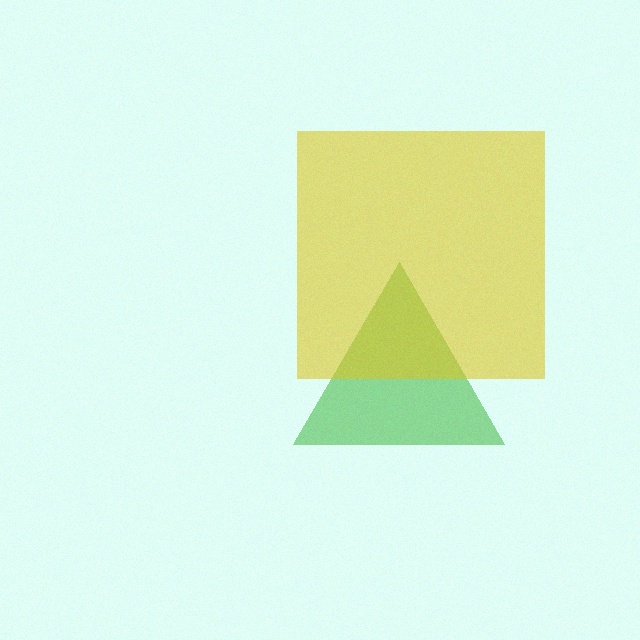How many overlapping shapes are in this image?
There are 2 overlapping shapes in the image.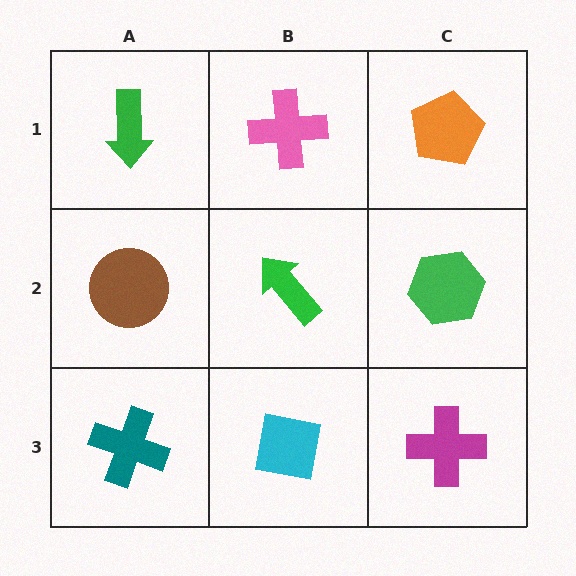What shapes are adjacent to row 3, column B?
A green arrow (row 2, column B), a teal cross (row 3, column A), a magenta cross (row 3, column C).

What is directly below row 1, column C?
A green hexagon.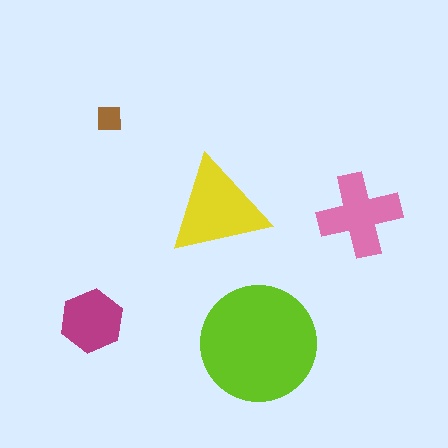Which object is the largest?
The lime circle.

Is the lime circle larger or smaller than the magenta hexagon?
Larger.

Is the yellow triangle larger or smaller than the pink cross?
Larger.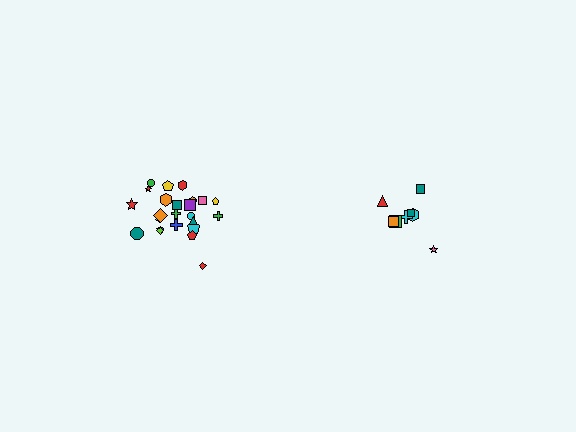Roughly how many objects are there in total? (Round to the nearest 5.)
Roughly 35 objects in total.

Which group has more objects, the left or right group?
The left group.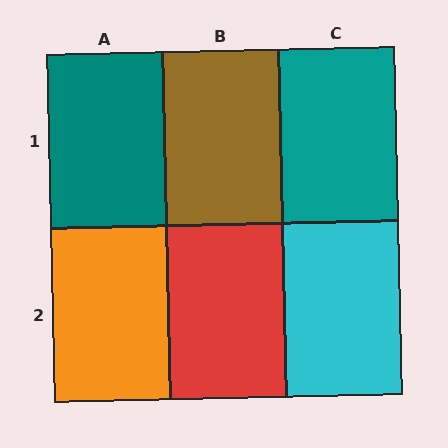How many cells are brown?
1 cell is brown.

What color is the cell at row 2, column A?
Orange.